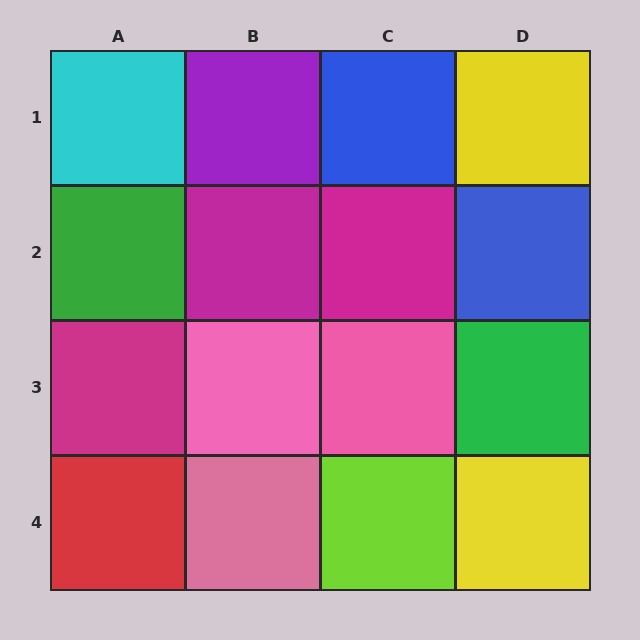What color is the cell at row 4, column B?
Pink.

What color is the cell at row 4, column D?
Yellow.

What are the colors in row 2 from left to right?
Green, magenta, magenta, blue.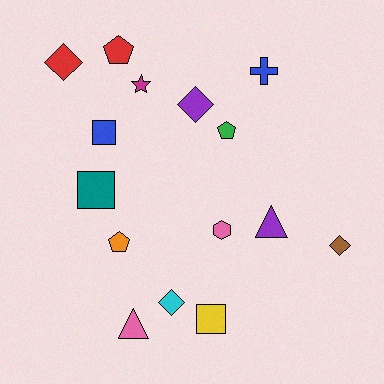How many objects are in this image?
There are 15 objects.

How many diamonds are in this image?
There are 4 diamonds.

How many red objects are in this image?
There are 2 red objects.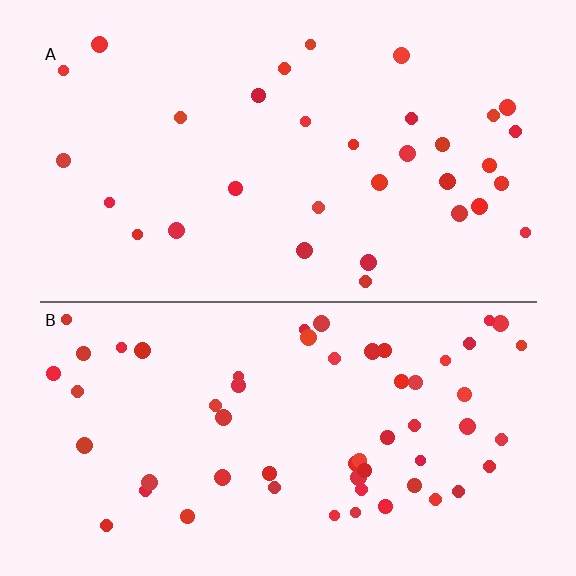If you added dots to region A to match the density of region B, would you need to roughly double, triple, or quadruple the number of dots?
Approximately double.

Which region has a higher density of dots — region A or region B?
B (the bottom).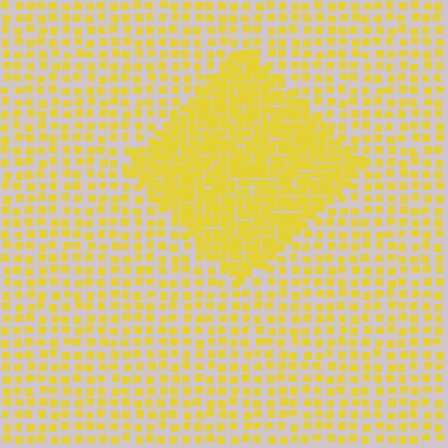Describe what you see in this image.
The image contains small yellow elements arranged at two different densities. A diamond-shaped region is visible where the elements are more densely packed than the surrounding area.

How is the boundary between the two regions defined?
The boundary is defined by a change in element density (approximately 2.2x ratio). All elements are the same color, size, and shape.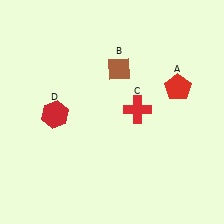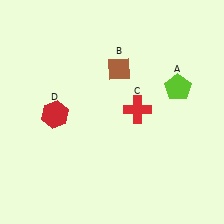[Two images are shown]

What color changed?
The pentagon (A) changed from red in Image 1 to lime in Image 2.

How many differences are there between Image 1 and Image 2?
There is 1 difference between the two images.